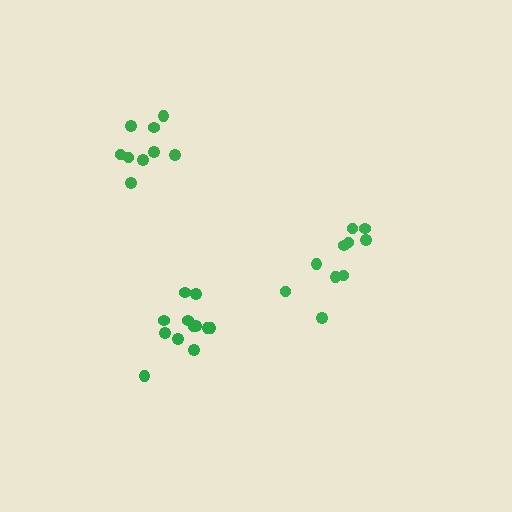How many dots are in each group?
Group 1: 12 dots, Group 2: 9 dots, Group 3: 10 dots (31 total).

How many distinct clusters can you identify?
There are 3 distinct clusters.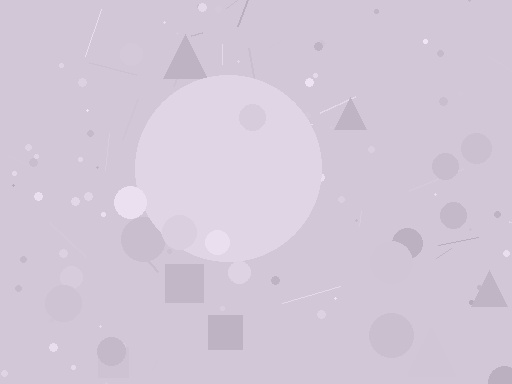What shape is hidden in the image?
A circle is hidden in the image.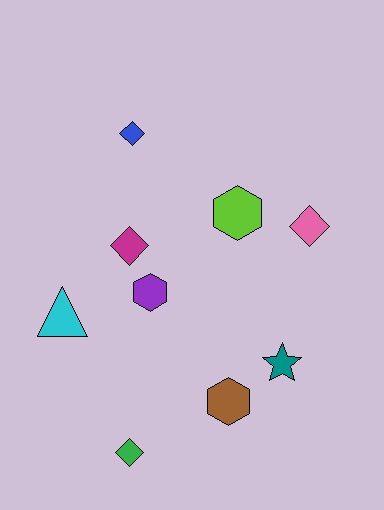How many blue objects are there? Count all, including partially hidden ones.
There is 1 blue object.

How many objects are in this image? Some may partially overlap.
There are 9 objects.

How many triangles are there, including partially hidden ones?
There is 1 triangle.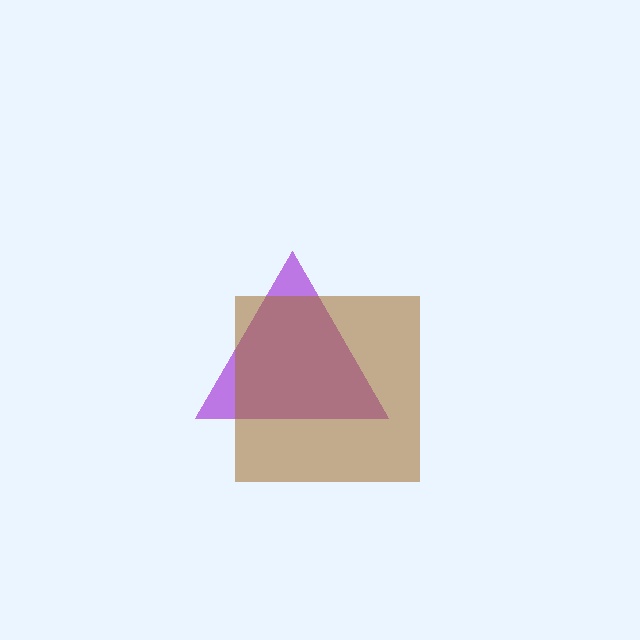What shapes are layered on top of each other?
The layered shapes are: a purple triangle, a brown square.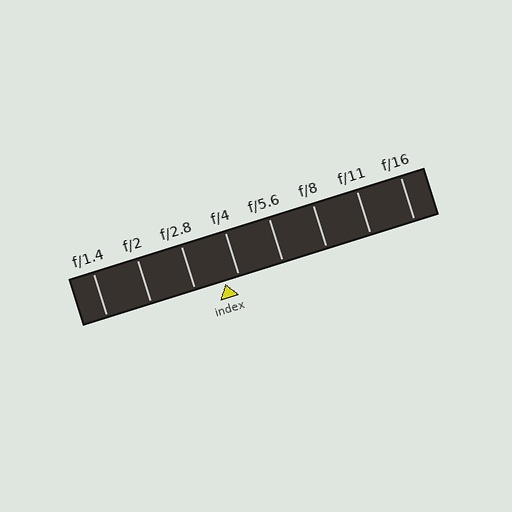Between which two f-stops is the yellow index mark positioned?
The index mark is between f/2.8 and f/4.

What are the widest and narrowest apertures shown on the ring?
The widest aperture shown is f/1.4 and the narrowest is f/16.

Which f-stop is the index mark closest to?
The index mark is closest to f/4.